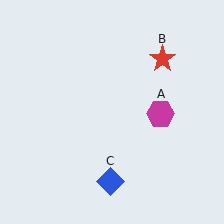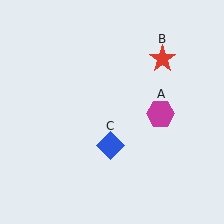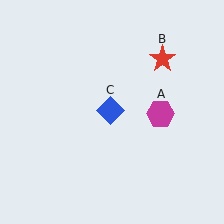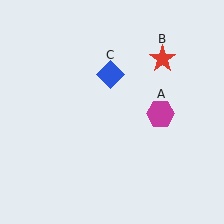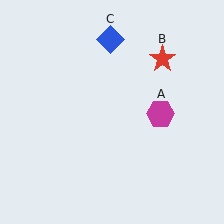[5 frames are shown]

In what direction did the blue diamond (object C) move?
The blue diamond (object C) moved up.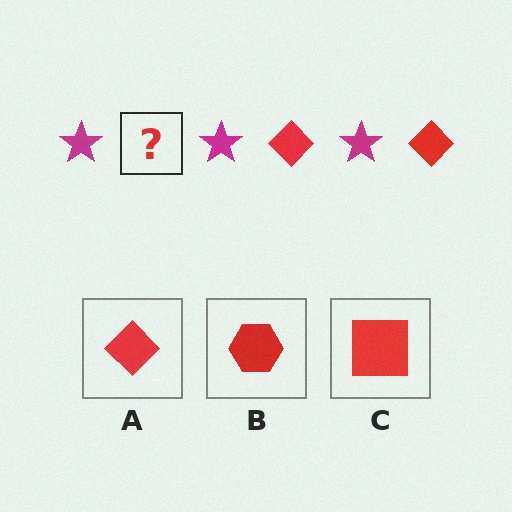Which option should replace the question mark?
Option A.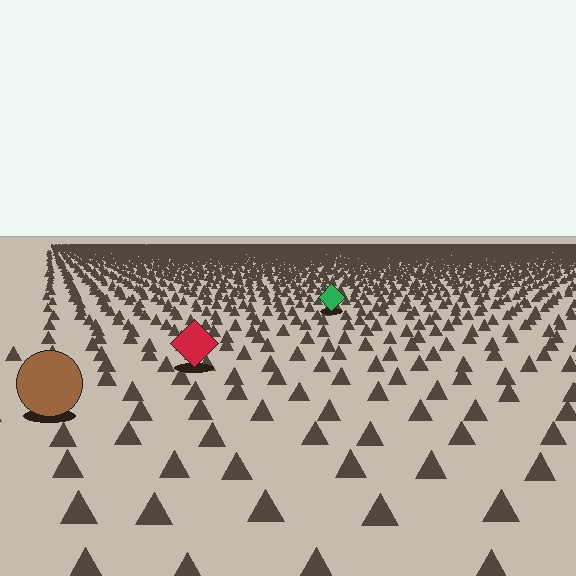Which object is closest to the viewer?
The brown circle is closest. The texture marks near it are larger and more spread out.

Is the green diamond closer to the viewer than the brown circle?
No. The brown circle is closer — you can tell from the texture gradient: the ground texture is coarser near it.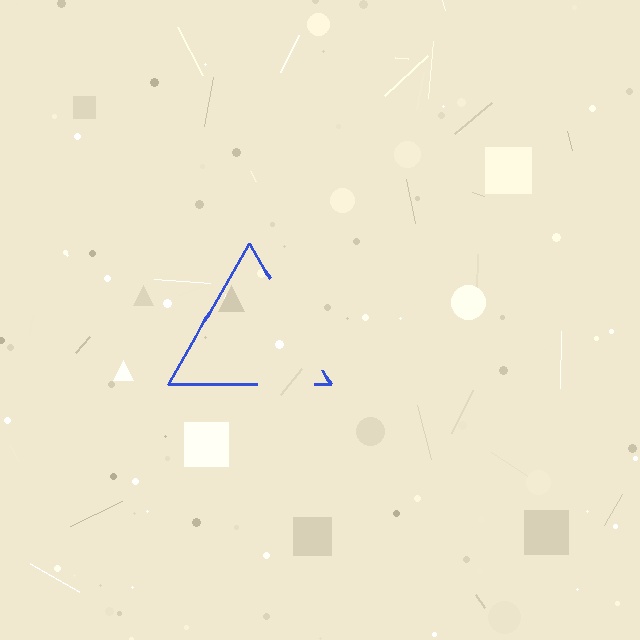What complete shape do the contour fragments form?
The contour fragments form a triangle.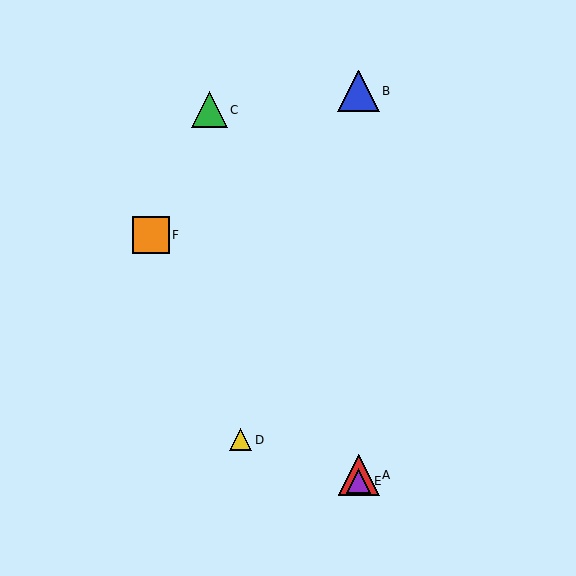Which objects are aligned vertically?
Objects A, B, E are aligned vertically.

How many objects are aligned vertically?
3 objects (A, B, E) are aligned vertically.